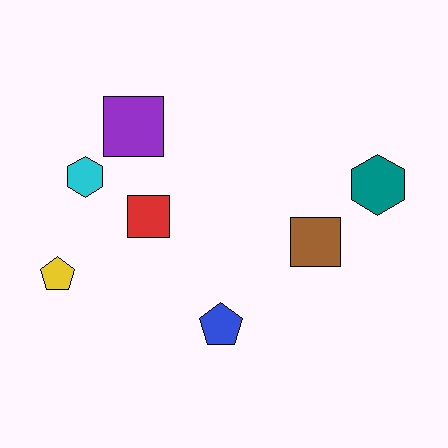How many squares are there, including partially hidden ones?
There are 3 squares.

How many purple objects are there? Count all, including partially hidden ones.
There is 1 purple object.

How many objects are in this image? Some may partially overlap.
There are 7 objects.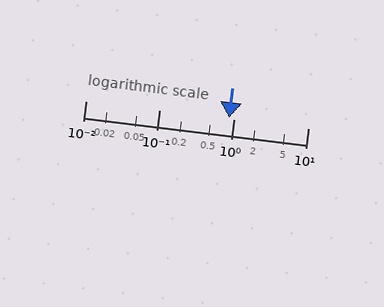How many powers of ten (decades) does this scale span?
The scale spans 3 decades, from 0.01 to 10.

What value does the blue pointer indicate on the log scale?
The pointer indicates approximately 0.85.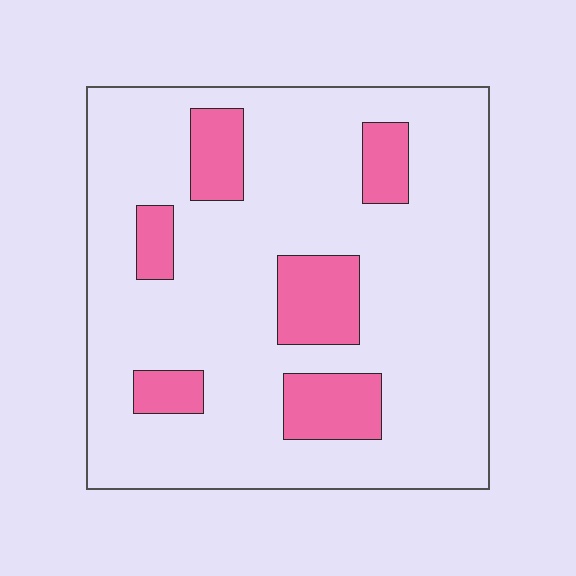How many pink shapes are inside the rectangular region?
6.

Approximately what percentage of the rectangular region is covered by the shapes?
Approximately 20%.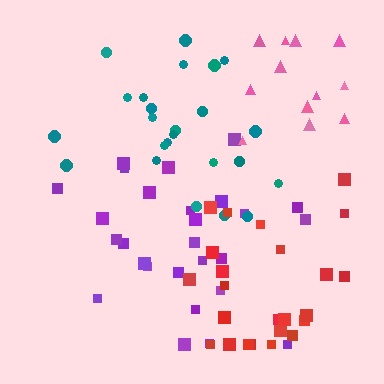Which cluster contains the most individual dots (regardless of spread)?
Purple (27).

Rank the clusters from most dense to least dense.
pink, purple, teal, red.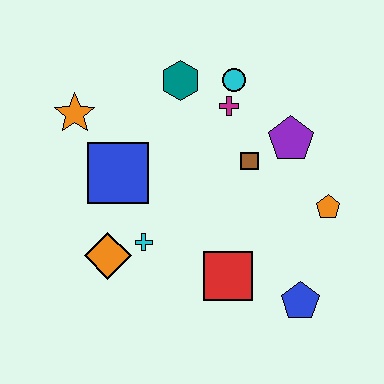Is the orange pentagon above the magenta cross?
No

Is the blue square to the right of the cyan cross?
No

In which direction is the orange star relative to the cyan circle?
The orange star is to the left of the cyan circle.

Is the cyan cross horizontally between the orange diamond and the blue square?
No